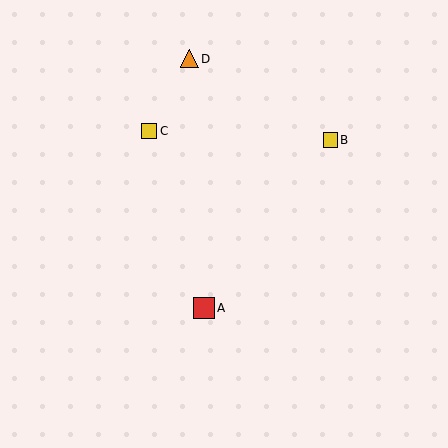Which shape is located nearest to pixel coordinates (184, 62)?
The orange triangle (labeled D) at (189, 59) is nearest to that location.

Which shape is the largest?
The red square (labeled A) is the largest.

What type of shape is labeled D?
Shape D is an orange triangle.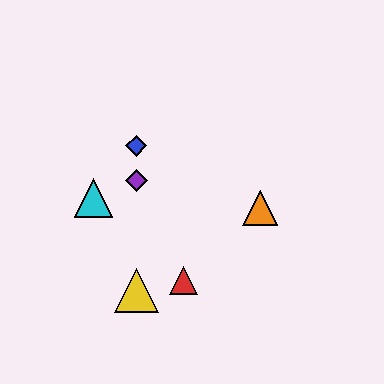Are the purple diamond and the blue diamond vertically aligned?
Yes, both are at x≈136.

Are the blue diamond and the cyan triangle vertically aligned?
No, the blue diamond is at x≈136 and the cyan triangle is at x≈94.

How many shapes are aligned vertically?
4 shapes (the blue diamond, the green diamond, the yellow triangle, the purple diamond) are aligned vertically.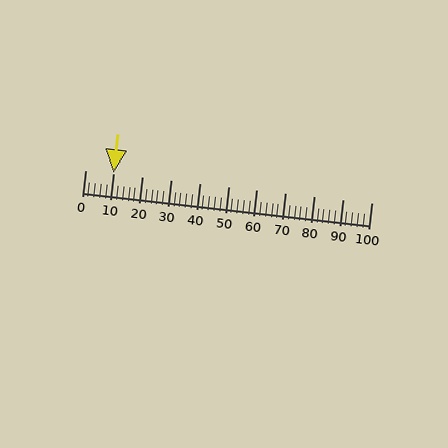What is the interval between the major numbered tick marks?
The major tick marks are spaced 10 units apart.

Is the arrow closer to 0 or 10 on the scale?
The arrow is closer to 10.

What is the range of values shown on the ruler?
The ruler shows values from 0 to 100.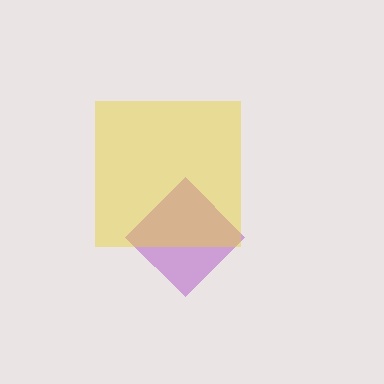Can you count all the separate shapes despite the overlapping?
Yes, there are 2 separate shapes.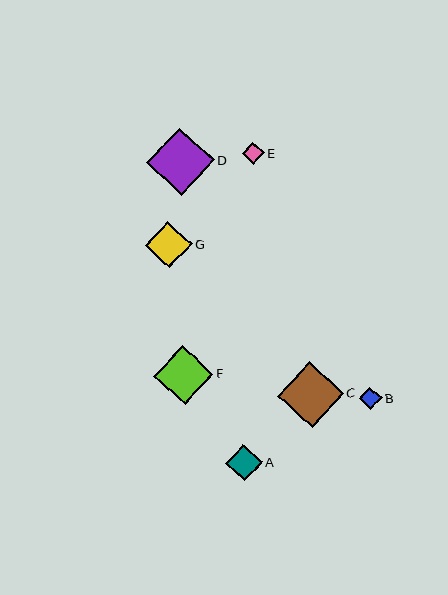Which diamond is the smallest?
Diamond E is the smallest with a size of approximately 22 pixels.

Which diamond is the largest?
Diamond D is the largest with a size of approximately 67 pixels.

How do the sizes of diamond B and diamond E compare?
Diamond B and diamond E are approximately the same size.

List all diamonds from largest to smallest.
From largest to smallest: D, C, F, G, A, B, E.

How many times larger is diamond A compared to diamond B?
Diamond A is approximately 1.6 times the size of diamond B.